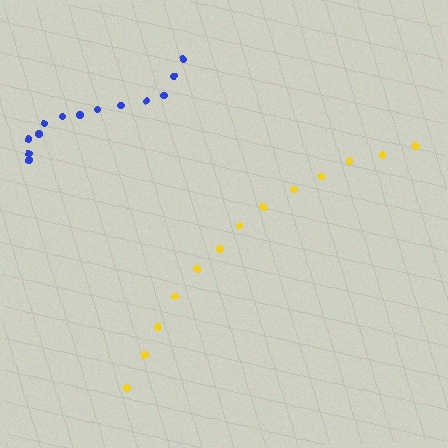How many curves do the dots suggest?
There are 2 distinct paths.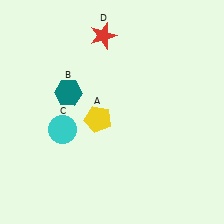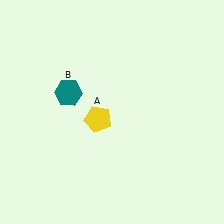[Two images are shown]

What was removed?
The cyan circle (C), the red star (D) were removed in Image 2.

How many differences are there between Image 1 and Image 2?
There are 2 differences between the two images.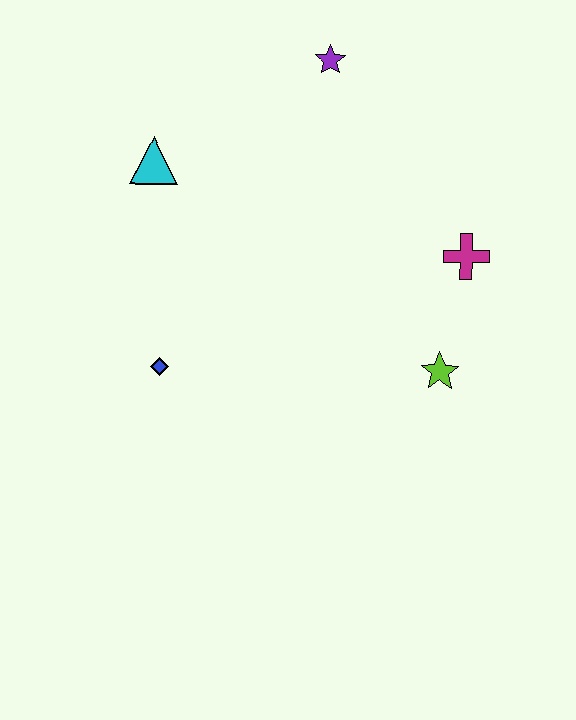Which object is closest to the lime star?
The magenta cross is closest to the lime star.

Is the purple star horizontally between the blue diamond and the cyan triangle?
No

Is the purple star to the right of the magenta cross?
No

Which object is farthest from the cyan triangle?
The lime star is farthest from the cyan triangle.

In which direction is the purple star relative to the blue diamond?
The purple star is above the blue diamond.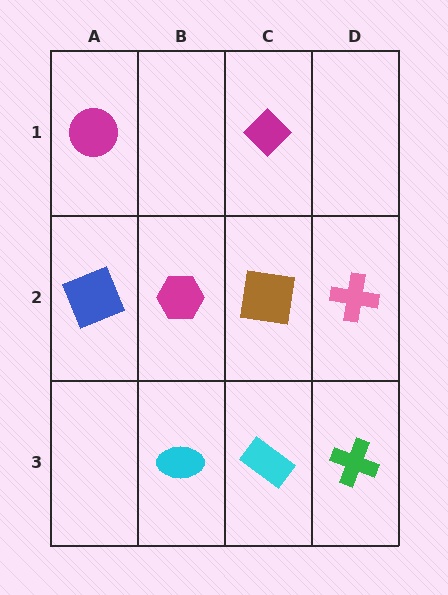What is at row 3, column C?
A cyan rectangle.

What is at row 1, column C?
A magenta diamond.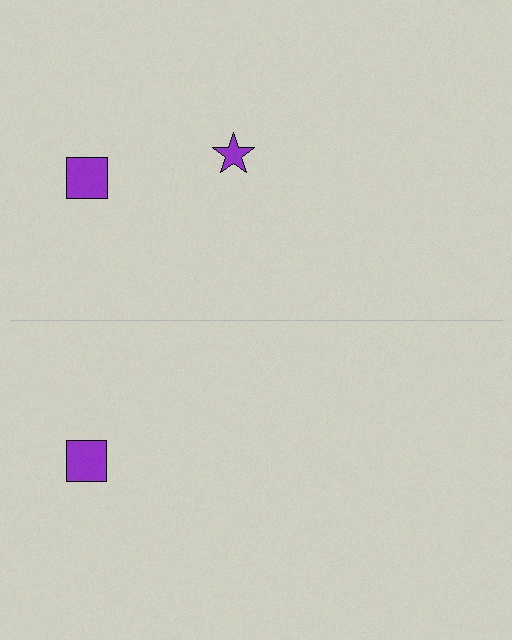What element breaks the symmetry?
A purple star is missing from the bottom side.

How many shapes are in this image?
There are 3 shapes in this image.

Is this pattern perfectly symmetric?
No, the pattern is not perfectly symmetric. A purple star is missing from the bottom side.